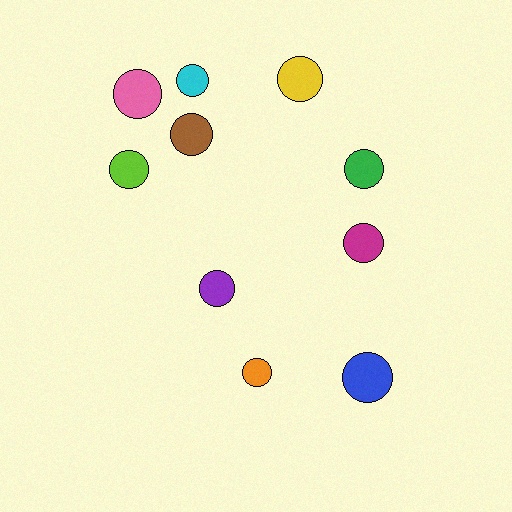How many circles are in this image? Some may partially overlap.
There are 10 circles.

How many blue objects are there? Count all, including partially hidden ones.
There is 1 blue object.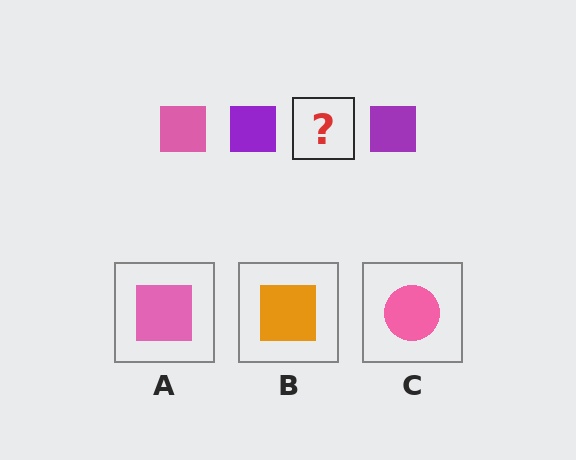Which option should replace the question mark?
Option A.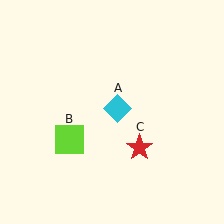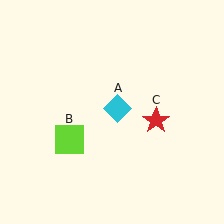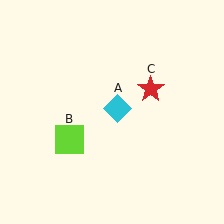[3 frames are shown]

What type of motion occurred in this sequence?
The red star (object C) rotated counterclockwise around the center of the scene.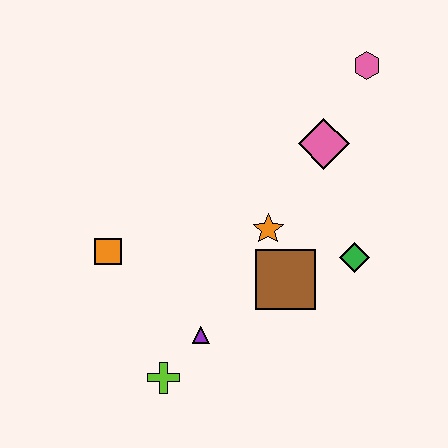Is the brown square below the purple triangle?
No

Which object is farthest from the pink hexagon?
The lime cross is farthest from the pink hexagon.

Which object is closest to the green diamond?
The brown square is closest to the green diamond.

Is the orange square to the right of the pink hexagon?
No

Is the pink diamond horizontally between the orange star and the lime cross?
No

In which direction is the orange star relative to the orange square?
The orange star is to the right of the orange square.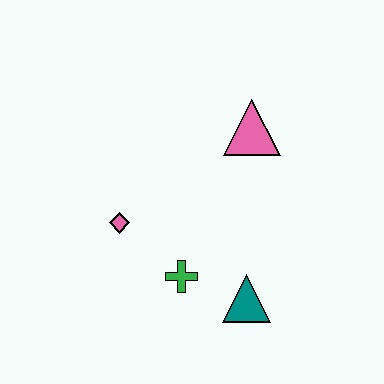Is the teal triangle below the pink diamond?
Yes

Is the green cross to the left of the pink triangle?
Yes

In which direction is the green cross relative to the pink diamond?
The green cross is to the right of the pink diamond.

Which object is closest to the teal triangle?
The green cross is closest to the teal triangle.